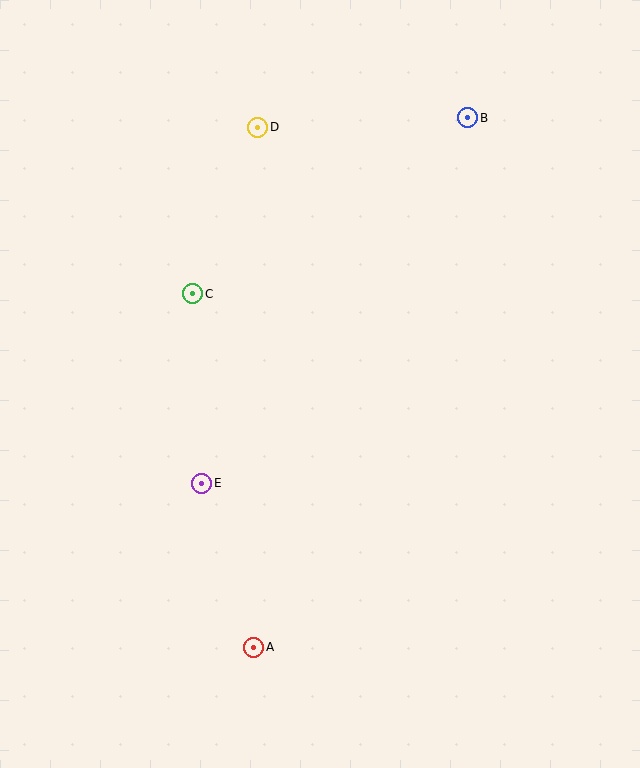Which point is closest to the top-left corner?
Point D is closest to the top-left corner.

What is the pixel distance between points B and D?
The distance between B and D is 210 pixels.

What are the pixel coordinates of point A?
Point A is at (254, 647).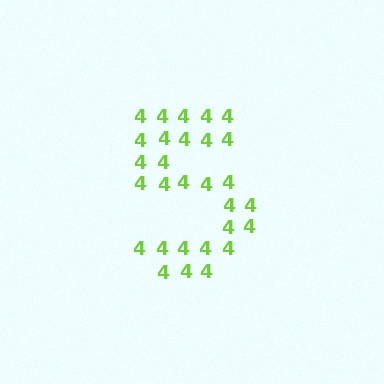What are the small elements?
The small elements are digit 4's.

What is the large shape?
The large shape is the digit 5.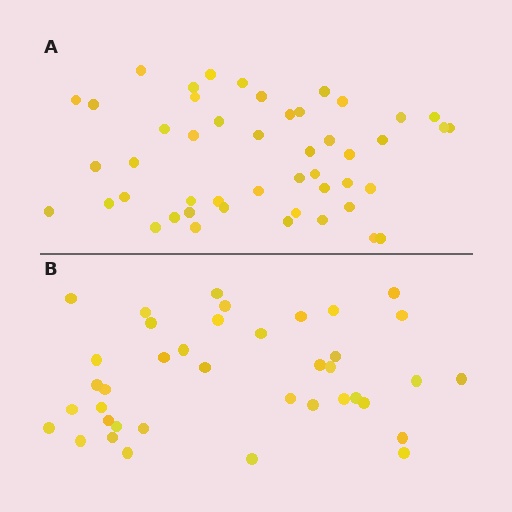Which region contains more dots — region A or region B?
Region A (the top region) has more dots.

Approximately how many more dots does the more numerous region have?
Region A has roughly 8 or so more dots than region B.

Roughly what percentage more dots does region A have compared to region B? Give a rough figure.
About 25% more.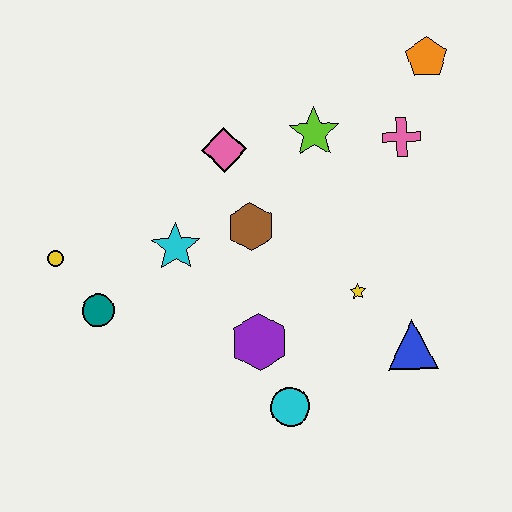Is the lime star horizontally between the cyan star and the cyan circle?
No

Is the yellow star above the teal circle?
Yes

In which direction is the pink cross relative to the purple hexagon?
The pink cross is above the purple hexagon.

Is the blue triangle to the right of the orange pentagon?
No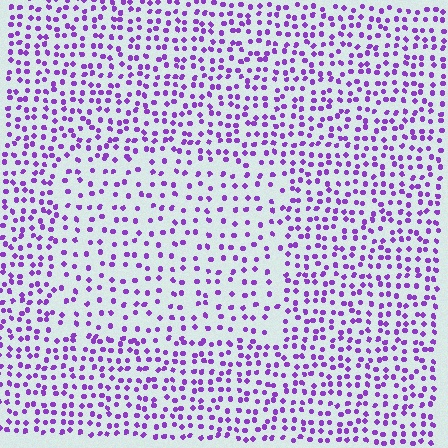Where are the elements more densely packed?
The elements are more densely packed outside the rectangle boundary.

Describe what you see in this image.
The image contains small purple elements arranged at two different densities. A rectangle-shaped region is visible where the elements are less densely packed than the surrounding area.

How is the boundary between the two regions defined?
The boundary is defined by a change in element density (approximately 1.7x ratio). All elements are the same color, size, and shape.